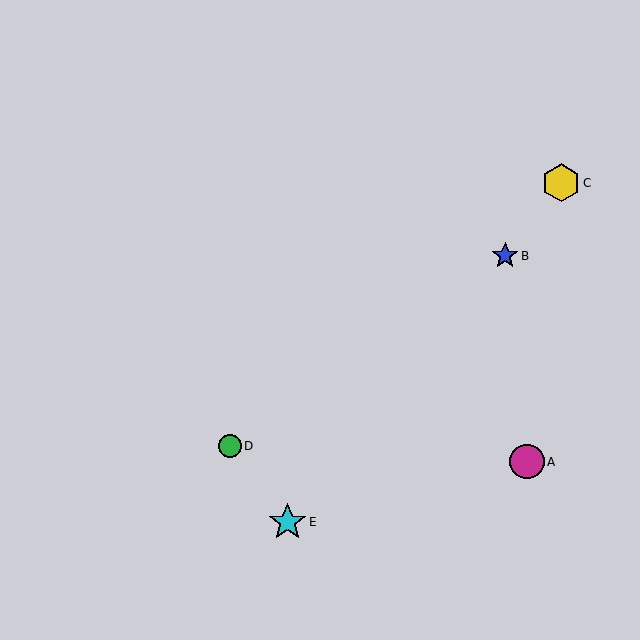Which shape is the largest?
The yellow hexagon (labeled C) is the largest.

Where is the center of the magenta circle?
The center of the magenta circle is at (527, 462).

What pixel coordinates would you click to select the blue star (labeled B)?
Click at (505, 256) to select the blue star B.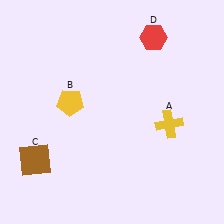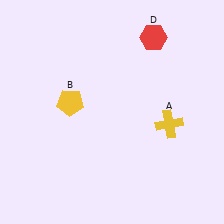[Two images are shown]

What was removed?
The brown square (C) was removed in Image 2.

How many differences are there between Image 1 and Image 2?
There is 1 difference between the two images.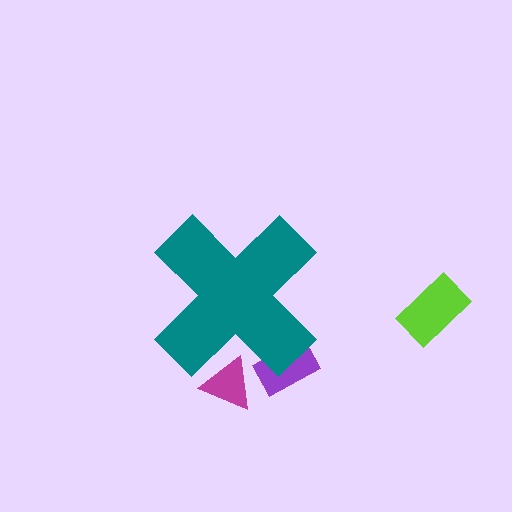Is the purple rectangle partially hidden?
Yes, the purple rectangle is partially hidden behind the teal cross.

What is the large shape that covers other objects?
A teal cross.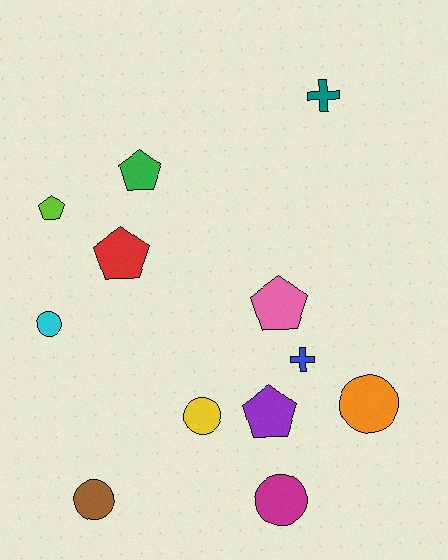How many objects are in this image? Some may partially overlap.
There are 12 objects.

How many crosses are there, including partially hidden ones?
There are 2 crosses.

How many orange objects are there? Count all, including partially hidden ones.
There is 1 orange object.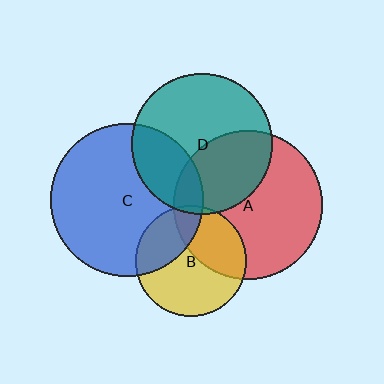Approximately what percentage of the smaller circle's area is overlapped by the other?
Approximately 5%.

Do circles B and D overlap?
Yes.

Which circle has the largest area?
Circle C (blue).